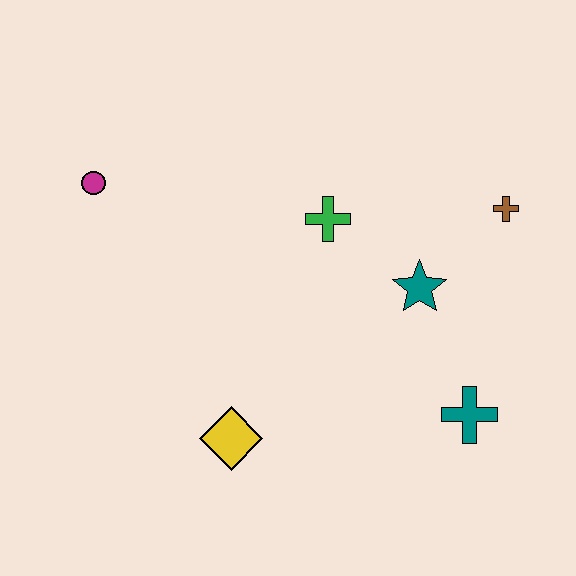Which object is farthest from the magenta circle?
The teal cross is farthest from the magenta circle.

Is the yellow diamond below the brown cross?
Yes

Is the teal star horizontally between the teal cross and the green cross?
Yes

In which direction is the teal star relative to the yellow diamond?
The teal star is to the right of the yellow diamond.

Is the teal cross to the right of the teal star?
Yes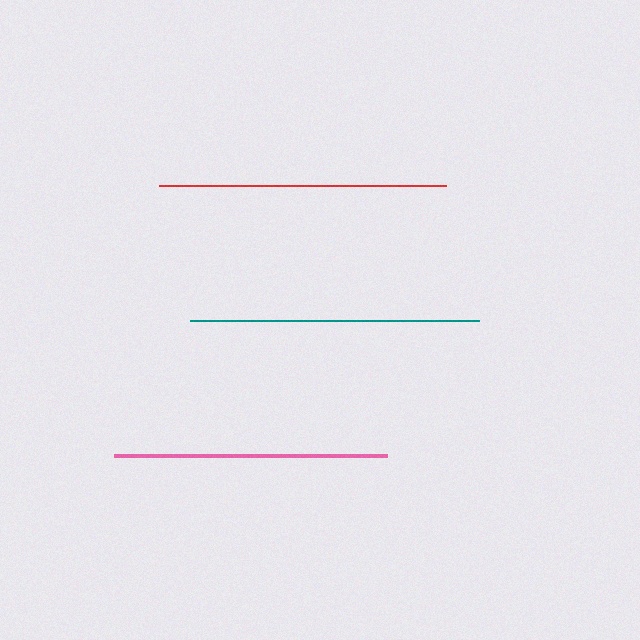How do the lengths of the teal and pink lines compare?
The teal and pink lines are approximately the same length.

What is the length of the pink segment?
The pink segment is approximately 273 pixels long.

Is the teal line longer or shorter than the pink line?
The teal line is longer than the pink line.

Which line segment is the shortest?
The pink line is the shortest at approximately 273 pixels.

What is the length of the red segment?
The red segment is approximately 287 pixels long.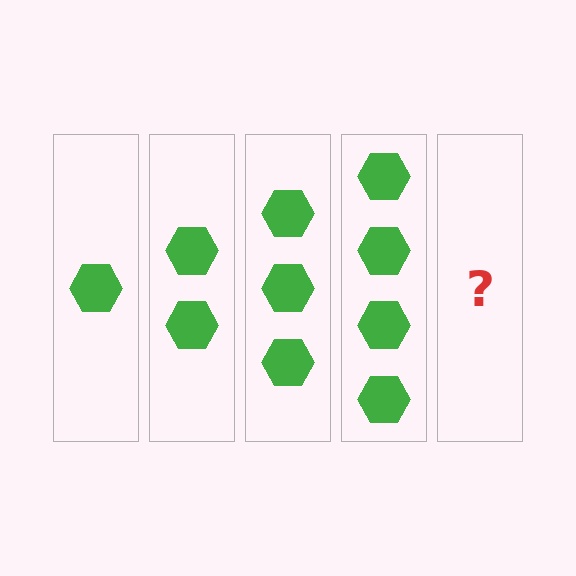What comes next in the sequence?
The next element should be 5 hexagons.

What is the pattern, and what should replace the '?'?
The pattern is that each step adds one more hexagon. The '?' should be 5 hexagons.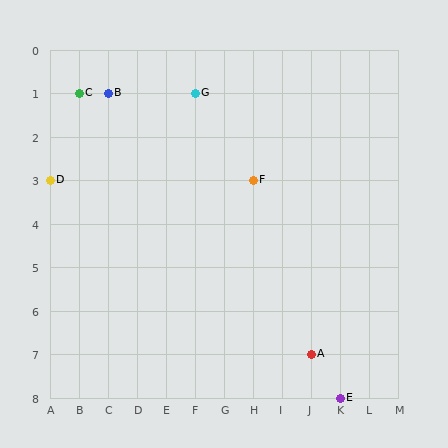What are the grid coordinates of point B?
Point B is at grid coordinates (C, 1).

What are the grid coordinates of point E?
Point E is at grid coordinates (K, 8).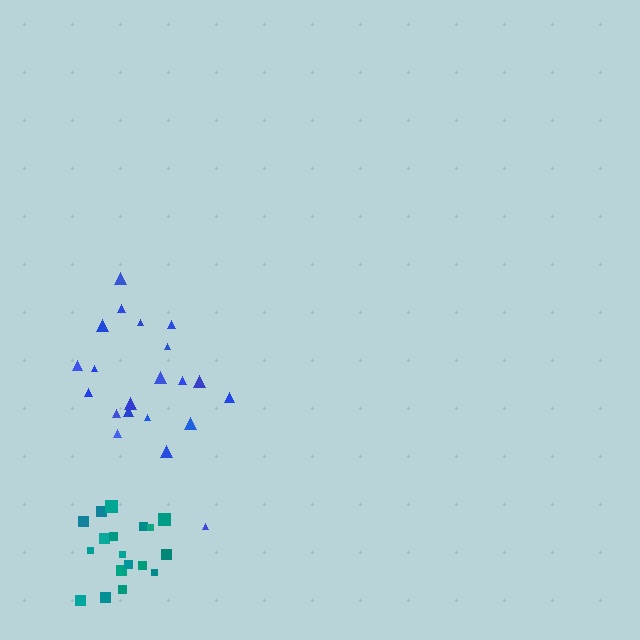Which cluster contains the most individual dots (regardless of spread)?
Blue (21).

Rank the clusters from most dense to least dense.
blue, teal.